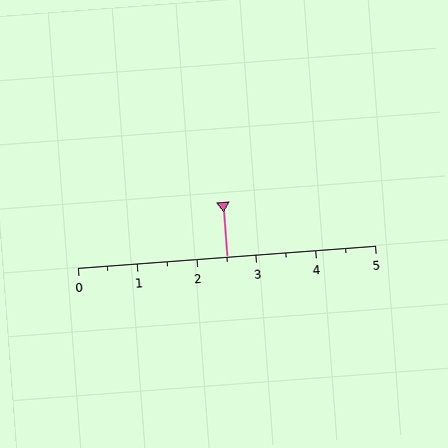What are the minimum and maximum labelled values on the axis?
The axis runs from 0 to 5.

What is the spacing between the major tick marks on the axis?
The major ticks are spaced 1 apart.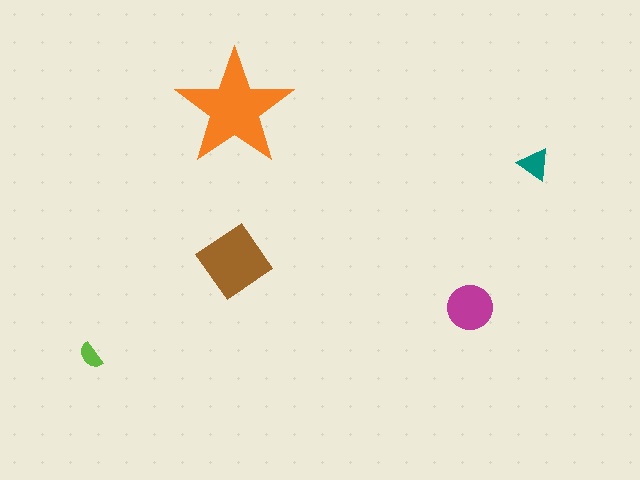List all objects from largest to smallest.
The orange star, the brown diamond, the magenta circle, the teal triangle, the lime semicircle.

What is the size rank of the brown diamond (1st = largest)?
2nd.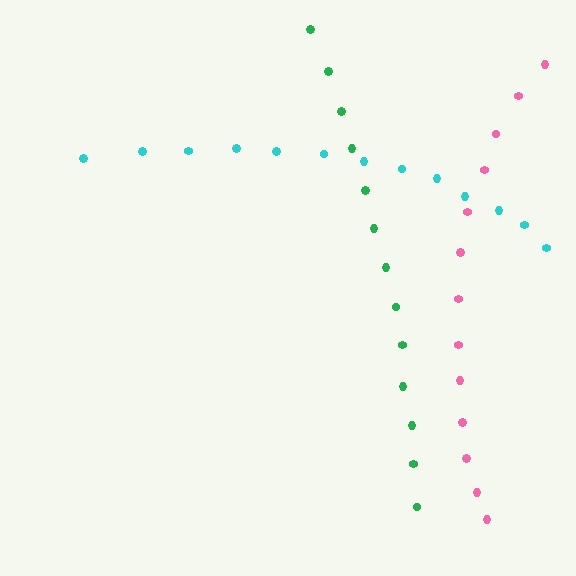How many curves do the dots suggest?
There are 3 distinct paths.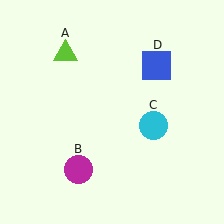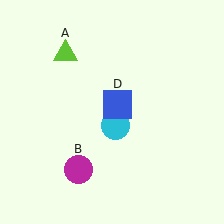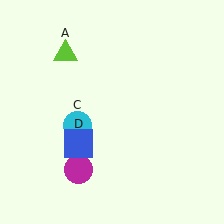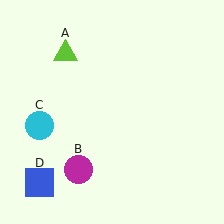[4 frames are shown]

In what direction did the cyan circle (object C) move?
The cyan circle (object C) moved left.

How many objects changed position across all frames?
2 objects changed position: cyan circle (object C), blue square (object D).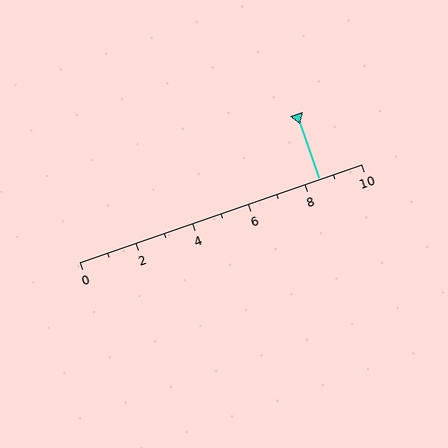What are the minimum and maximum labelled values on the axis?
The axis runs from 0 to 10.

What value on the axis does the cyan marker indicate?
The marker indicates approximately 8.5.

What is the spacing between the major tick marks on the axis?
The major ticks are spaced 2 apart.